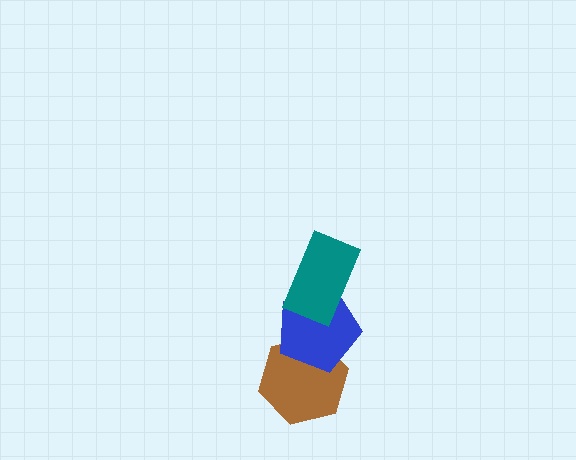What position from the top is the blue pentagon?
The blue pentagon is 2nd from the top.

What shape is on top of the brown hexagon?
The blue pentagon is on top of the brown hexagon.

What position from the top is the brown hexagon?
The brown hexagon is 3rd from the top.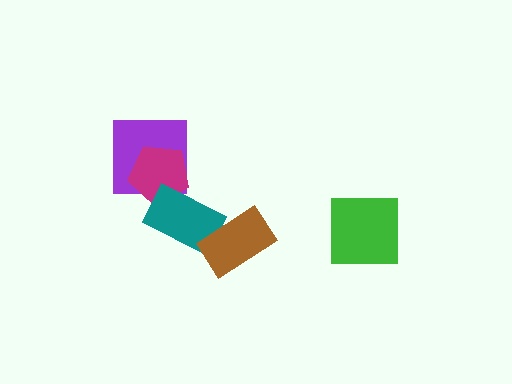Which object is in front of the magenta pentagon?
The teal rectangle is in front of the magenta pentagon.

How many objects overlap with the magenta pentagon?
2 objects overlap with the magenta pentagon.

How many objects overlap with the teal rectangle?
2 objects overlap with the teal rectangle.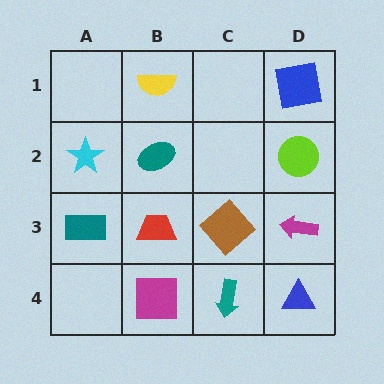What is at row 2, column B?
A teal ellipse.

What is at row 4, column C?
A teal arrow.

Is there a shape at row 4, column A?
No, that cell is empty.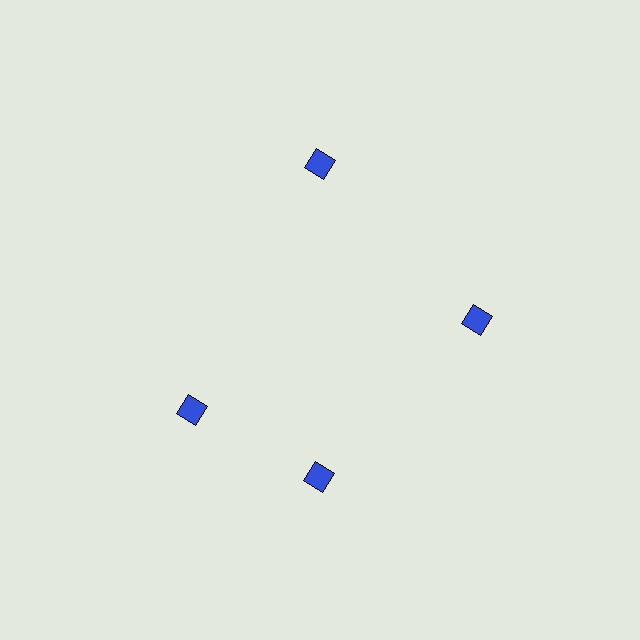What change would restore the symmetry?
The symmetry would be restored by rotating it back into even spacing with its neighbors so that all 4 diamonds sit at equal angles and equal distance from the center.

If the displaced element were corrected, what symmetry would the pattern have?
It would have 4-fold rotational symmetry — the pattern would map onto itself every 90 degrees.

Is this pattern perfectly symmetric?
No. The 4 blue diamonds are arranged in a ring, but one element near the 9 o'clock position is rotated out of alignment along the ring, breaking the 4-fold rotational symmetry.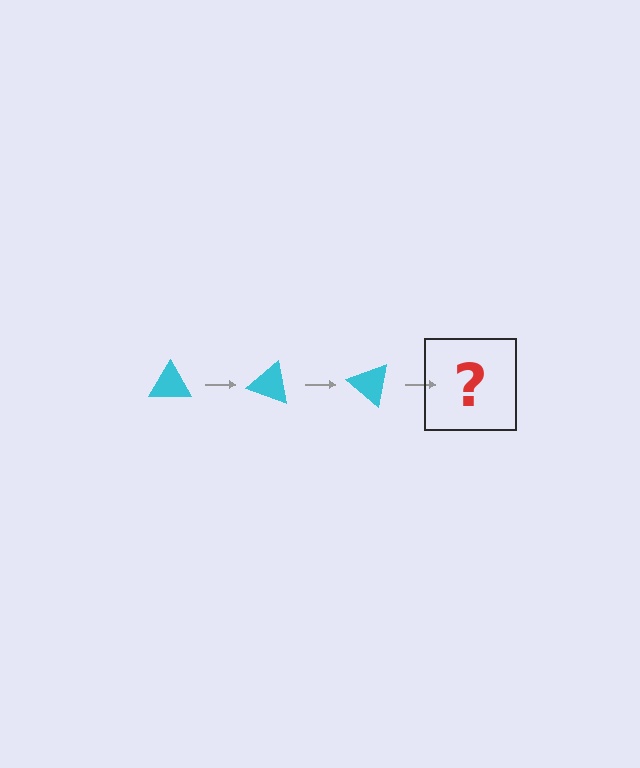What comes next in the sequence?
The next element should be a cyan triangle rotated 60 degrees.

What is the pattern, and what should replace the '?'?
The pattern is that the triangle rotates 20 degrees each step. The '?' should be a cyan triangle rotated 60 degrees.